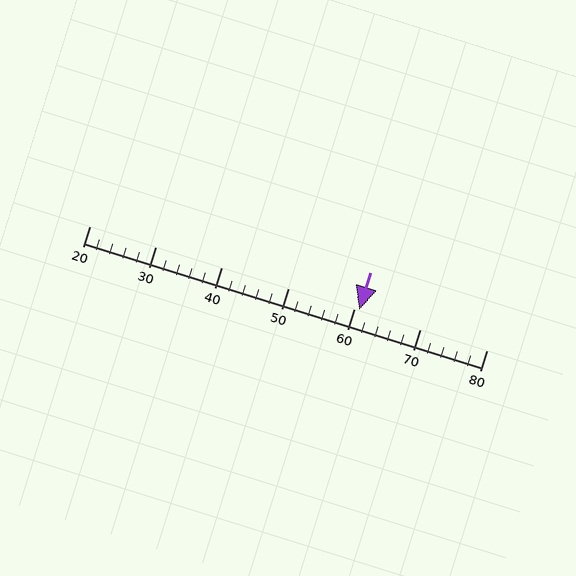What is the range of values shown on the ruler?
The ruler shows values from 20 to 80.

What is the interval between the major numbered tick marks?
The major tick marks are spaced 10 units apart.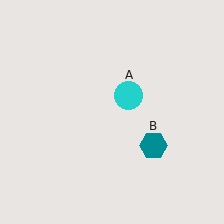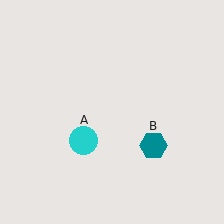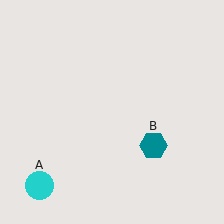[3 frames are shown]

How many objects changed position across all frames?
1 object changed position: cyan circle (object A).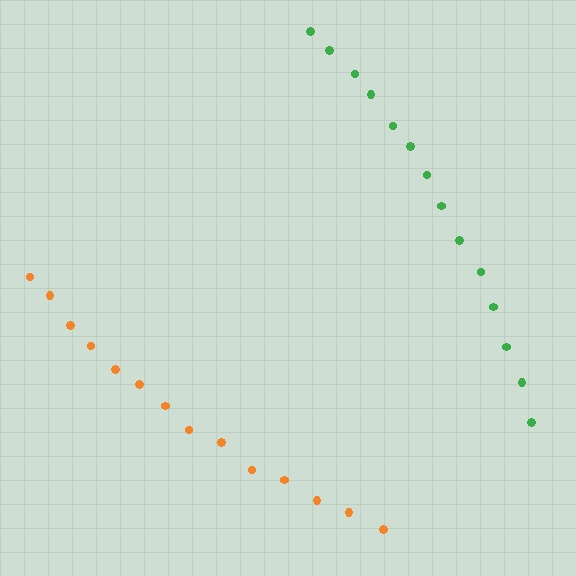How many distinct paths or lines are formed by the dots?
There are 2 distinct paths.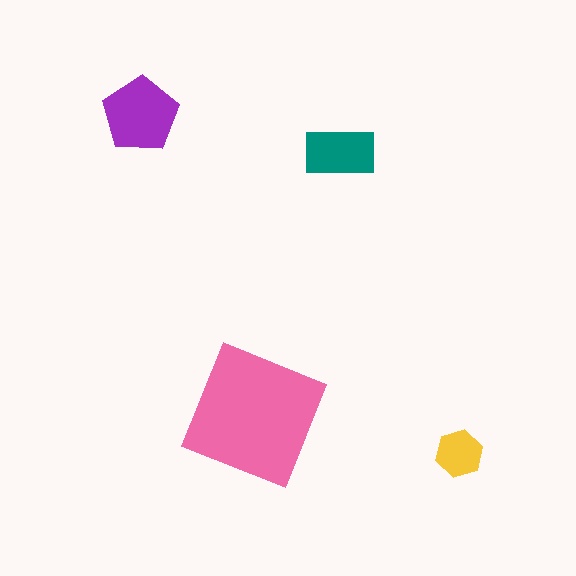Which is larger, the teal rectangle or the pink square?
The pink square.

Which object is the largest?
The pink square.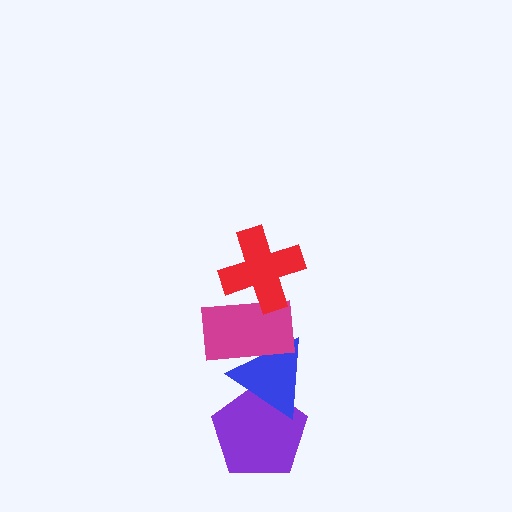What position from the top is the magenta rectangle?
The magenta rectangle is 2nd from the top.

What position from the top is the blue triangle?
The blue triangle is 3rd from the top.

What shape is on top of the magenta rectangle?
The red cross is on top of the magenta rectangle.